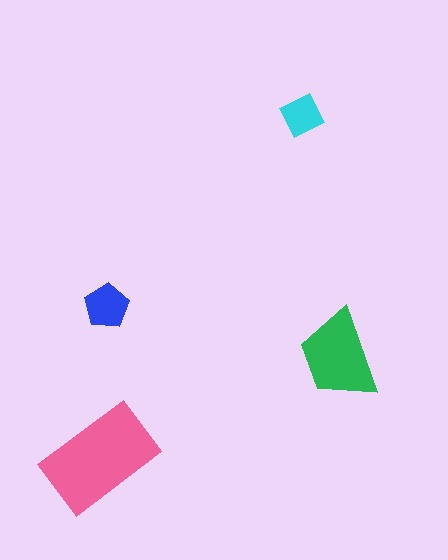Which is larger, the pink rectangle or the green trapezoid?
The pink rectangle.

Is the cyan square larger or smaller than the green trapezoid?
Smaller.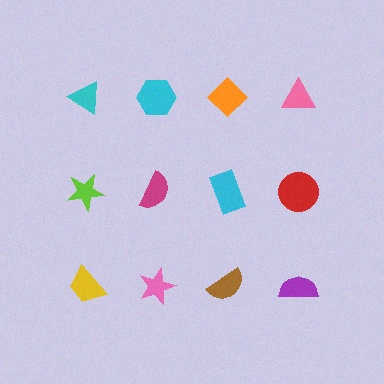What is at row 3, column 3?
A brown semicircle.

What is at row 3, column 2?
A pink star.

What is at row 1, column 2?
A cyan hexagon.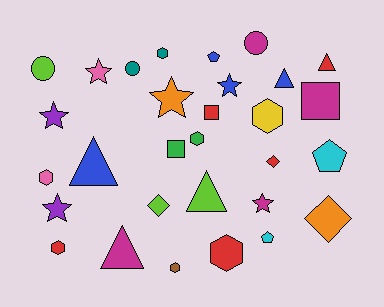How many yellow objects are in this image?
There is 1 yellow object.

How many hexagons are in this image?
There are 7 hexagons.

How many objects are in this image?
There are 30 objects.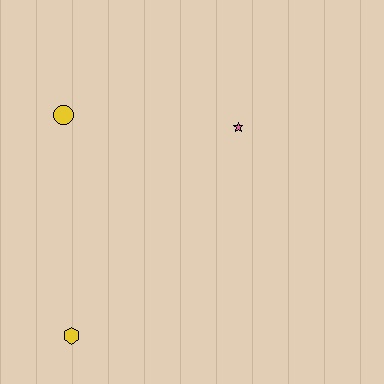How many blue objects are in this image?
There are no blue objects.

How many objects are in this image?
There are 3 objects.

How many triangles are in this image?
There are no triangles.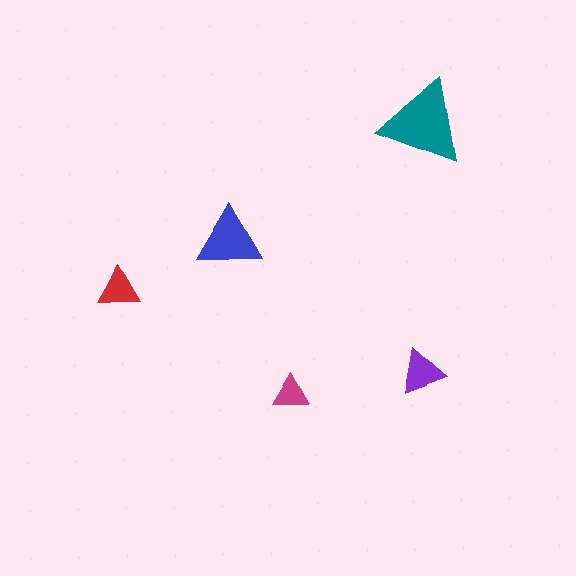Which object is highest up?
The teal triangle is topmost.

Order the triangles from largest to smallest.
the teal one, the blue one, the purple one, the red one, the magenta one.